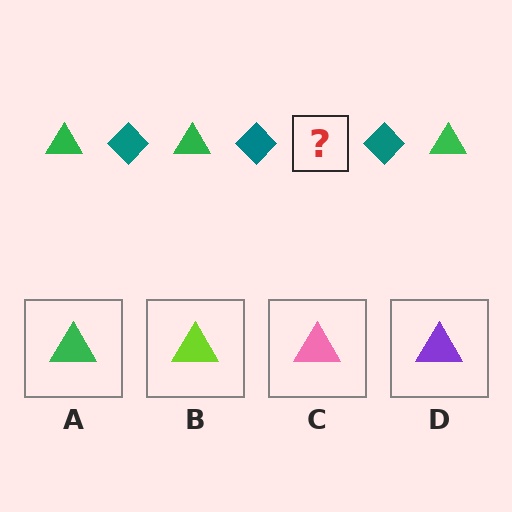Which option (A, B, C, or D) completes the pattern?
A.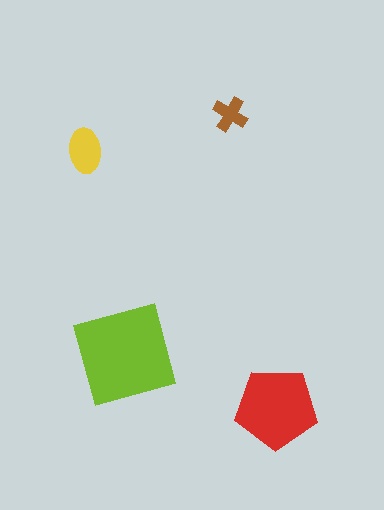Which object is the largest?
The lime square.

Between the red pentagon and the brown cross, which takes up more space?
The red pentagon.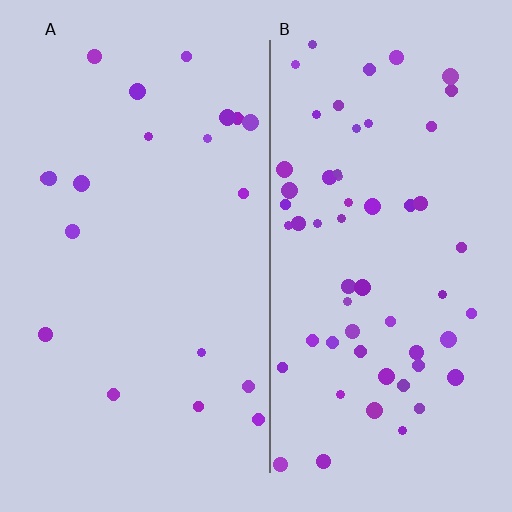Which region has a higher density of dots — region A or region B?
B (the right).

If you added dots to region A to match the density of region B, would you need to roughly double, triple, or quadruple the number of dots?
Approximately triple.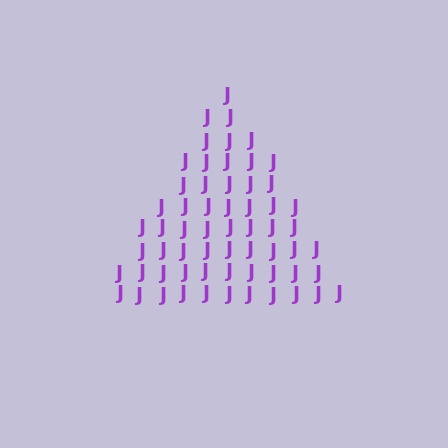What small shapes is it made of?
It is made of small letter J's.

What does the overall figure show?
The overall figure shows a triangle.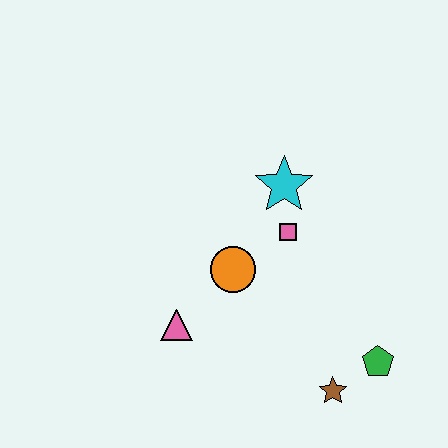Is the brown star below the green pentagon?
Yes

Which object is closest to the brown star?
The green pentagon is closest to the brown star.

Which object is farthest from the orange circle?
The green pentagon is farthest from the orange circle.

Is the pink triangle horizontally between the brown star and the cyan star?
No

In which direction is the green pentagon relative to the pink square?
The green pentagon is below the pink square.